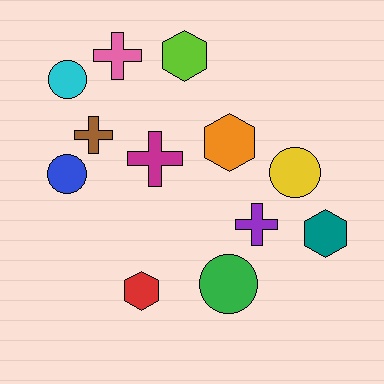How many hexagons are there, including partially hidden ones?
There are 4 hexagons.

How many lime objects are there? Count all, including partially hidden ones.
There is 1 lime object.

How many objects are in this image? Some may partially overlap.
There are 12 objects.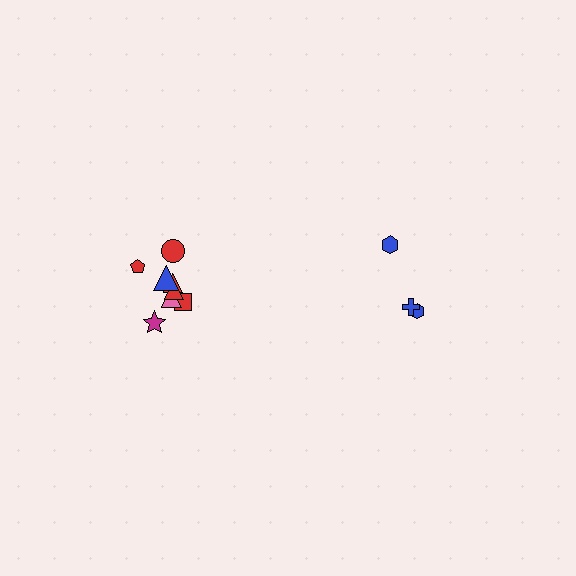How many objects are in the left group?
There are 8 objects.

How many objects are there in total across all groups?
There are 11 objects.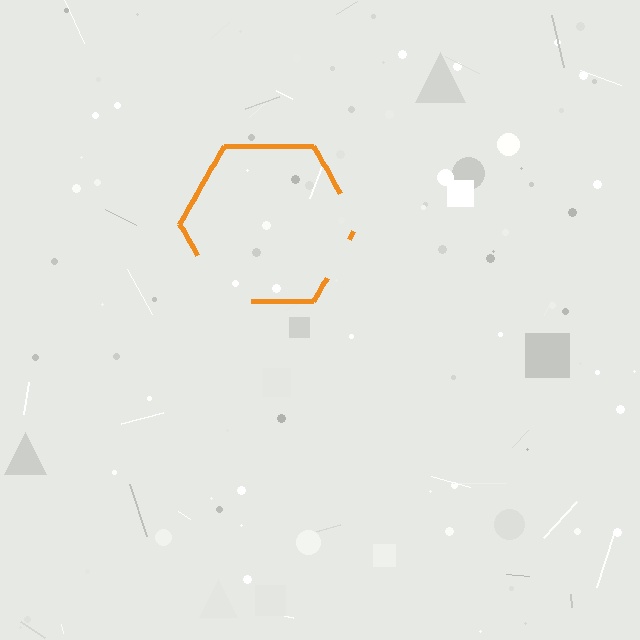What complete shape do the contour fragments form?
The contour fragments form a hexagon.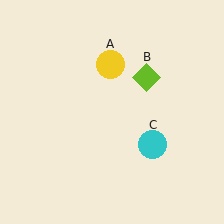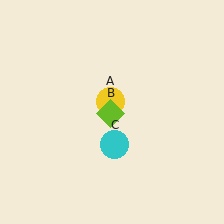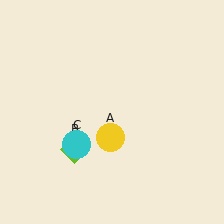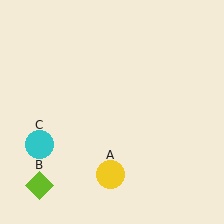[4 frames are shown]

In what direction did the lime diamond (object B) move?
The lime diamond (object B) moved down and to the left.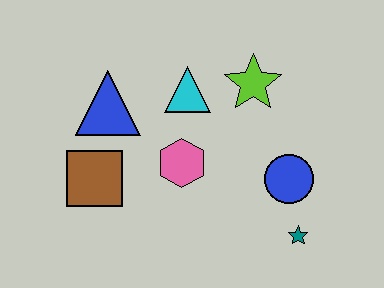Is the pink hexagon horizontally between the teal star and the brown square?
Yes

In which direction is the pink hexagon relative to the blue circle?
The pink hexagon is to the left of the blue circle.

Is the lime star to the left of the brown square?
No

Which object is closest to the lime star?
The cyan triangle is closest to the lime star.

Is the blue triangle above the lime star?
No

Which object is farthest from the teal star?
The blue triangle is farthest from the teal star.